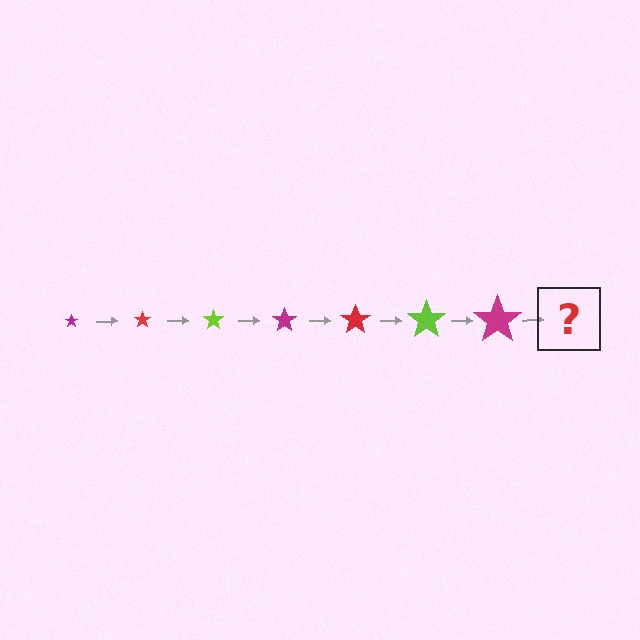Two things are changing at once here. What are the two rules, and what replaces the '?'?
The two rules are that the star grows larger each step and the color cycles through magenta, red, and lime. The '?' should be a red star, larger than the previous one.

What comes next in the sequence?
The next element should be a red star, larger than the previous one.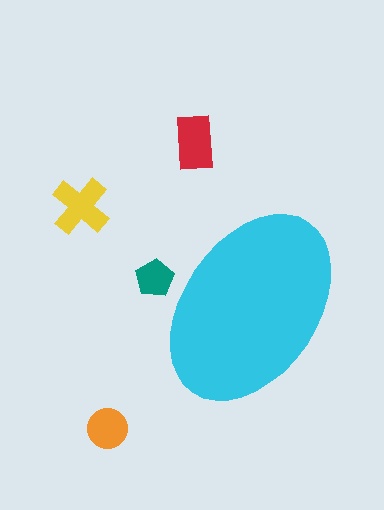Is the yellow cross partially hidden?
No, the yellow cross is fully visible.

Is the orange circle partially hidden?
No, the orange circle is fully visible.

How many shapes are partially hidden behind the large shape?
1 shape is partially hidden.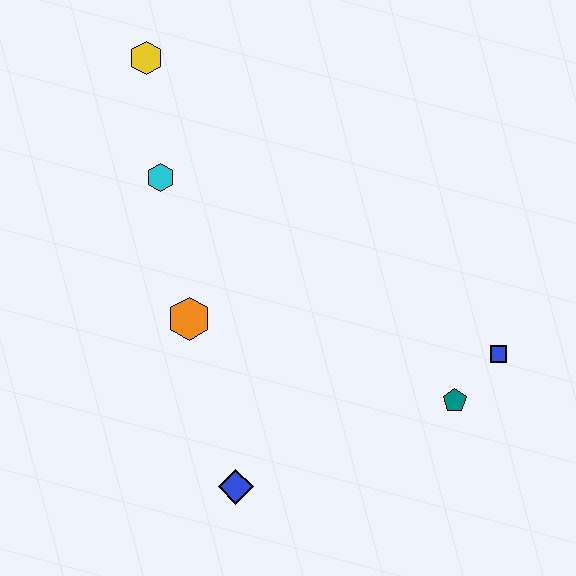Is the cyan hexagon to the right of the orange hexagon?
No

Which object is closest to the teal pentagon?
The blue square is closest to the teal pentagon.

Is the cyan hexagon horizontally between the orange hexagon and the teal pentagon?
No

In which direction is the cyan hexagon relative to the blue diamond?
The cyan hexagon is above the blue diamond.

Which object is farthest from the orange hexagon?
The blue square is farthest from the orange hexagon.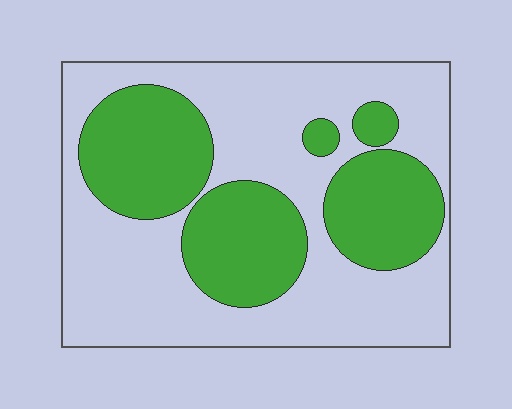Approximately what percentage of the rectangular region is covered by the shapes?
Approximately 35%.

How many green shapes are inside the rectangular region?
5.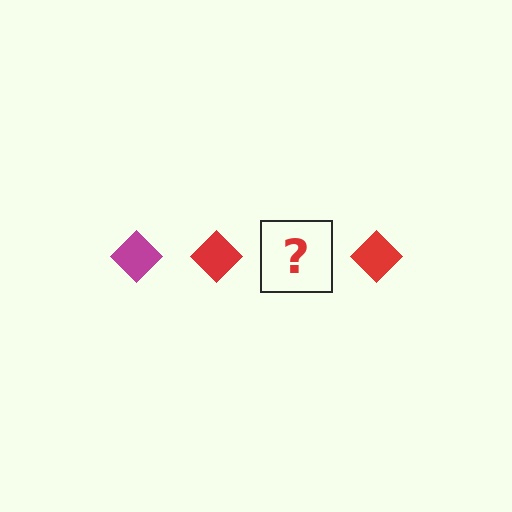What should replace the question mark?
The question mark should be replaced with a magenta diamond.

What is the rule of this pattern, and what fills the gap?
The rule is that the pattern cycles through magenta, red diamonds. The gap should be filled with a magenta diamond.